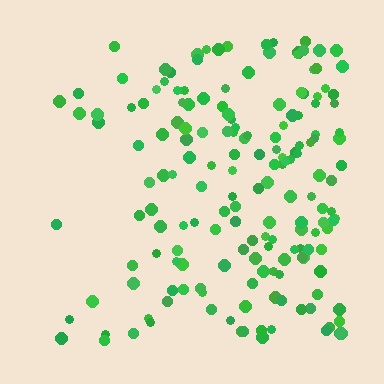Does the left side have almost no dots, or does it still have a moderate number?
Still a moderate number, just noticeably fewer than the right.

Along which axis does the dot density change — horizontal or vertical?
Horizontal.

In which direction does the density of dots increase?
From left to right, with the right side densest.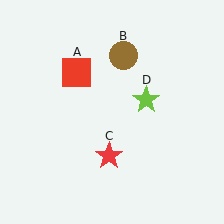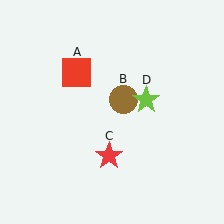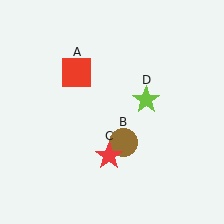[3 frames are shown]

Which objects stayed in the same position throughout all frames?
Red square (object A) and red star (object C) and lime star (object D) remained stationary.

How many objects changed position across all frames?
1 object changed position: brown circle (object B).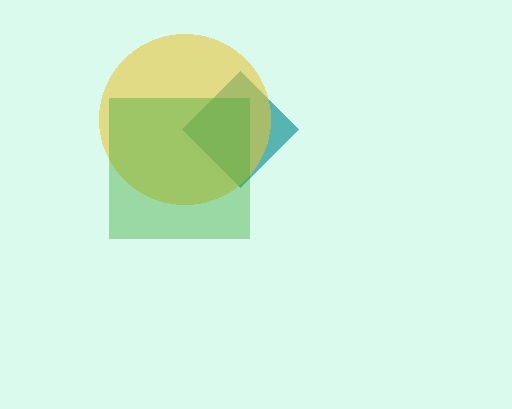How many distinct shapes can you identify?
There are 3 distinct shapes: a teal diamond, a yellow circle, a green square.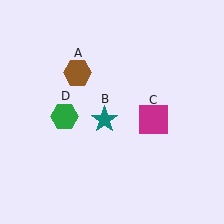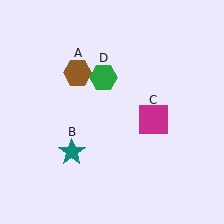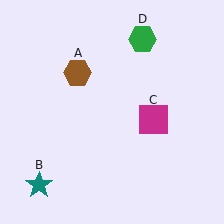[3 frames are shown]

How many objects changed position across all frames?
2 objects changed position: teal star (object B), green hexagon (object D).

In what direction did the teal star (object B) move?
The teal star (object B) moved down and to the left.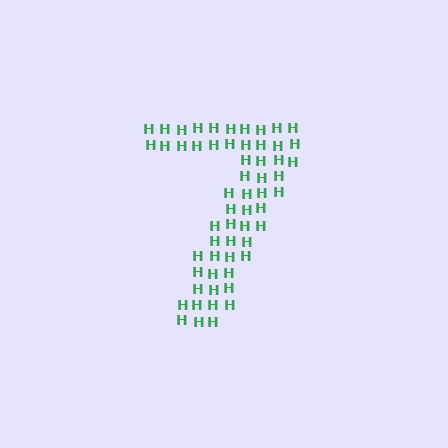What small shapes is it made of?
It is made of small letter H's.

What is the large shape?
The large shape is the digit 7.